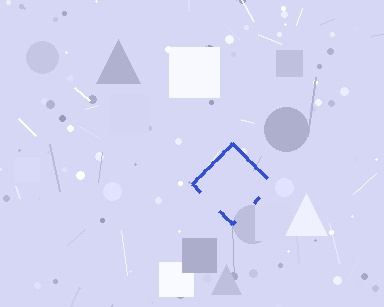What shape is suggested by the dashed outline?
The dashed outline suggests a diamond.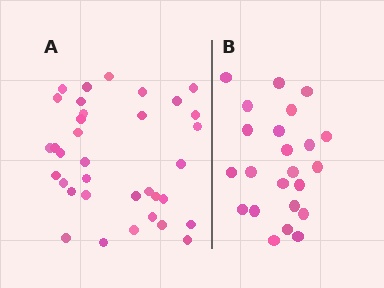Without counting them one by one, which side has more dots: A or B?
Region A (the left region) has more dots.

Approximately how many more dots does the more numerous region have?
Region A has roughly 12 or so more dots than region B.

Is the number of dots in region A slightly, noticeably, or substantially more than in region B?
Region A has substantially more. The ratio is roughly 1.5 to 1.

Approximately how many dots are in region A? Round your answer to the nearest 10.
About 40 dots. (The exact count is 35, which rounds to 40.)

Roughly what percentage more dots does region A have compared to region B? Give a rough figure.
About 50% more.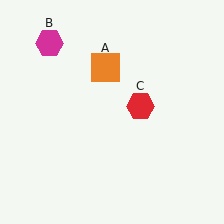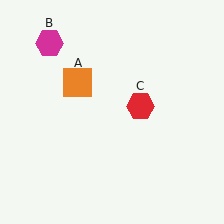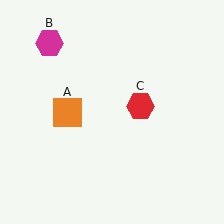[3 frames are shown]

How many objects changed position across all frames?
1 object changed position: orange square (object A).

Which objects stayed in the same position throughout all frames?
Magenta hexagon (object B) and red hexagon (object C) remained stationary.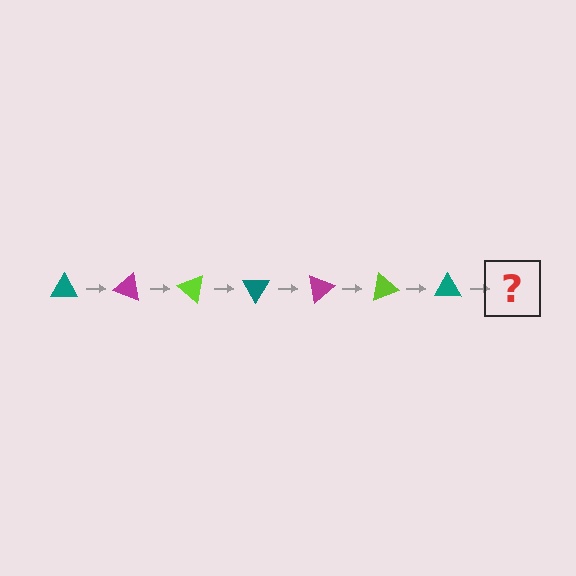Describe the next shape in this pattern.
It should be a magenta triangle, rotated 140 degrees from the start.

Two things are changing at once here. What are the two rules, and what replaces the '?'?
The two rules are that it rotates 20 degrees each step and the color cycles through teal, magenta, and lime. The '?' should be a magenta triangle, rotated 140 degrees from the start.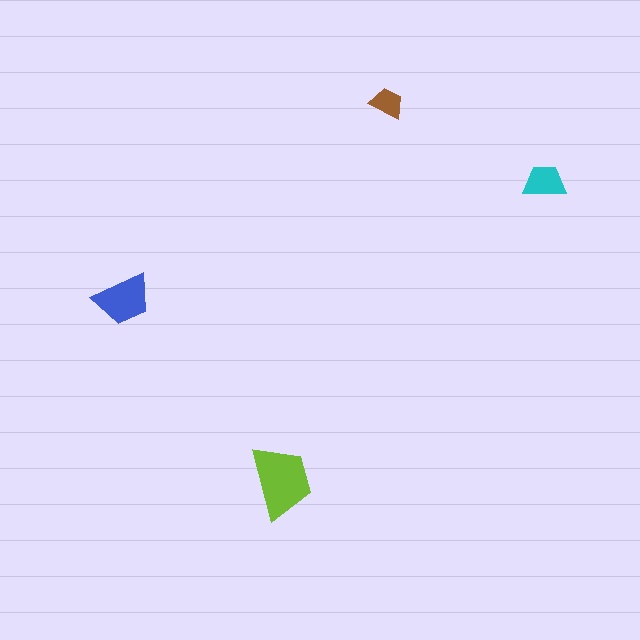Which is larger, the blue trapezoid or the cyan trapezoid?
The blue one.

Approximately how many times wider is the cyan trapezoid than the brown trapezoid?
About 1.5 times wider.